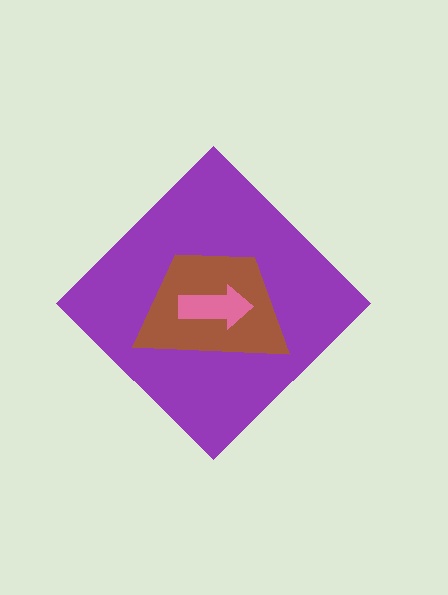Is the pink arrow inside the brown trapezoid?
Yes.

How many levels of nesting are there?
3.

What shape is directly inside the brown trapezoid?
The pink arrow.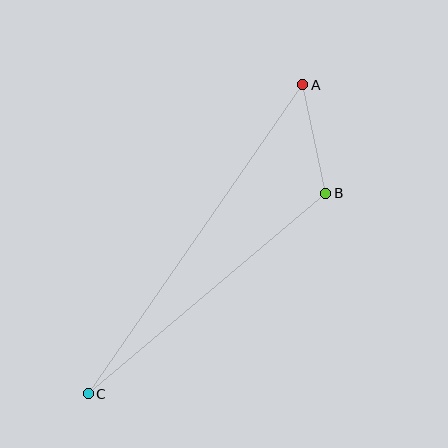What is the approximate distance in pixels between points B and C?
The distance between B and C is approximately 311 pixels.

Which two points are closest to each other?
Points A and B are closest to each other.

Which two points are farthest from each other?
Points A and C are farthest from each other.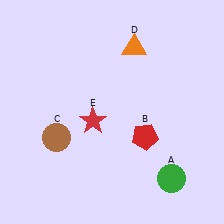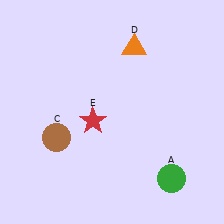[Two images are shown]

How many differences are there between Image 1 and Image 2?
There is 1 difference between the two images.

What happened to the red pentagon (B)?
The red pentagon (B) was removed in Image 2. It was in the bottom-right area of Image 1.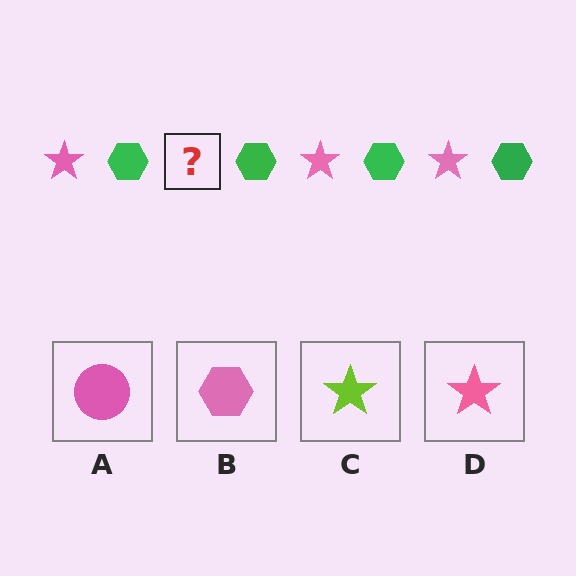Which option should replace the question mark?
Option D.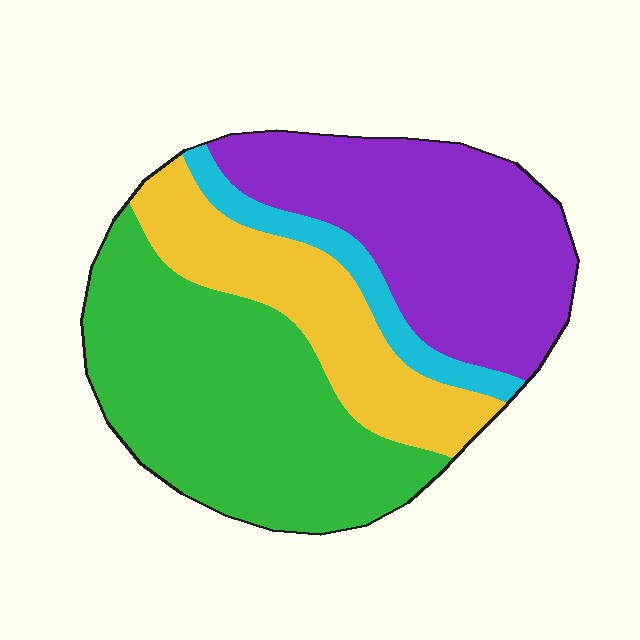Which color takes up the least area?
Cyan, at roughly 10%.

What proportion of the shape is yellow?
Yellow takes up about one fifth (1/5) of the shape.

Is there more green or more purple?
Green.